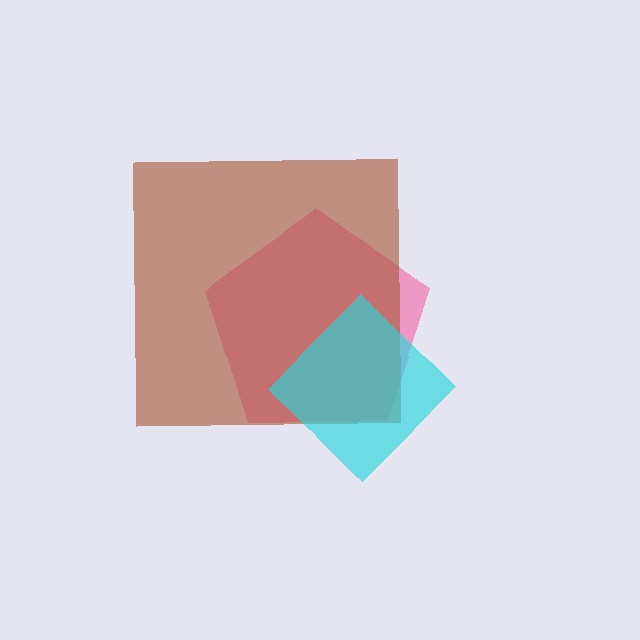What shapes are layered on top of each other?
The layered shapes are: a pink pentagon, a brown square, a cyan diamond.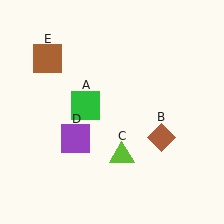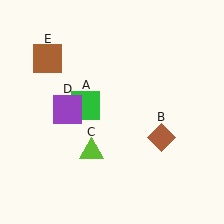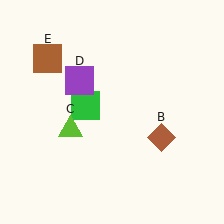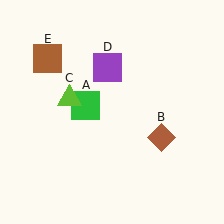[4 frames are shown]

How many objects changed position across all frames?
2 objects changed position: lime triangle (object C), purple square (object D).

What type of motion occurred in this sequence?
The lime triangle (object C), purple square (object D) rotated clockwise around the center of the scene.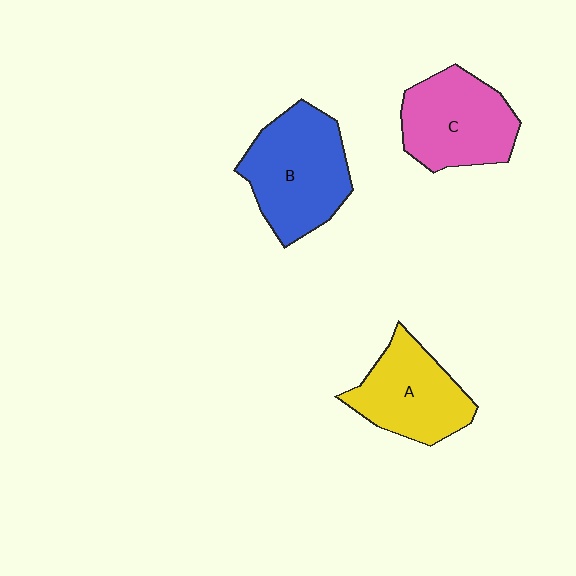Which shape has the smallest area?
Shape A (yellow).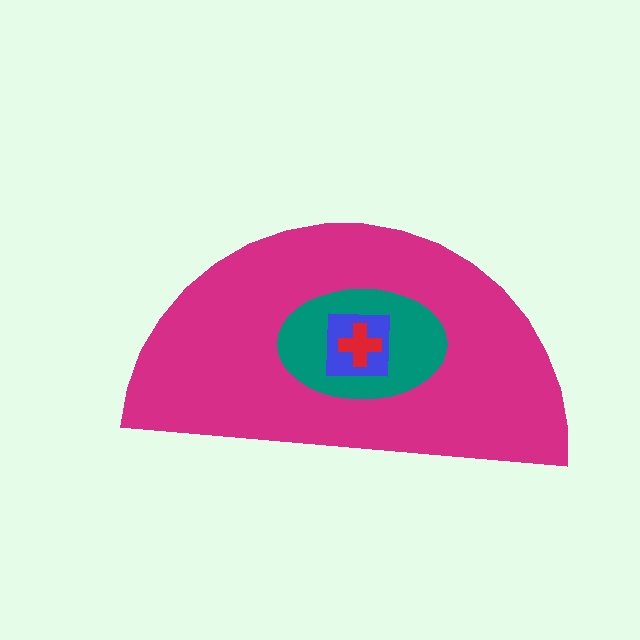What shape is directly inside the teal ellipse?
The blue square.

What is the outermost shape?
The magenta semicircle.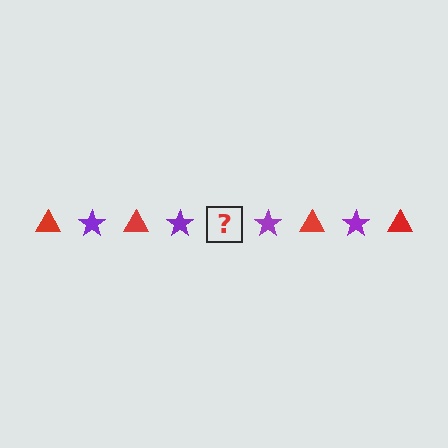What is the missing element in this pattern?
The missing element is a red triangle.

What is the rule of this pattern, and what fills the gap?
The rule is that the pattern alternates between red triangle and purple star. The gap should be filled with a red triangle.